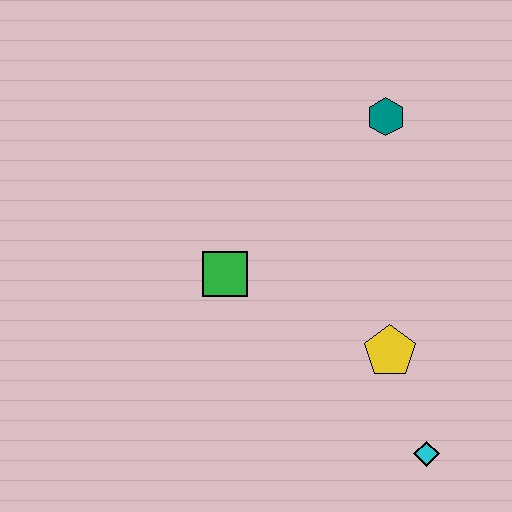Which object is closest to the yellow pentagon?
The cyan diamond is closest to the yellow pentagon.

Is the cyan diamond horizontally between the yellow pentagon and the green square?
No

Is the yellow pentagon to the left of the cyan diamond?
Yes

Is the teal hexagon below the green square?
No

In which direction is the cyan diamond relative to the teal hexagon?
The cyan diamond is below the teal hexagon.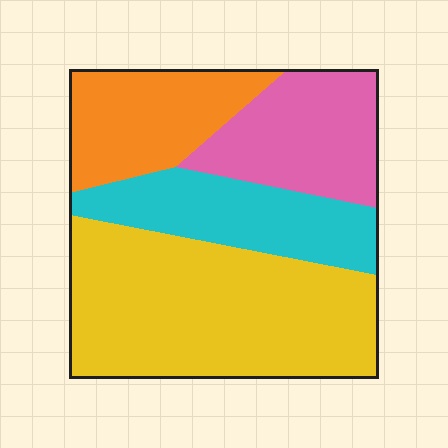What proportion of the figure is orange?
Orange takes up about one sixth (1/6) of the figure.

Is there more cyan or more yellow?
Yellow.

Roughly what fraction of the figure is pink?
Pink takes up about one fifth (1/5) of the figure.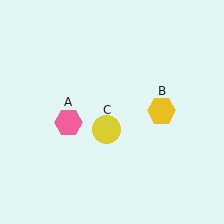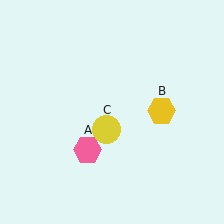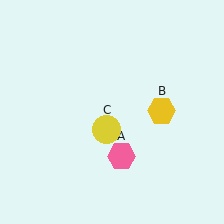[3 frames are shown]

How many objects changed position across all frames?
1 object changed position: pink hexagon (object A).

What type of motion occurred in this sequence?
The pink hexagon (object A) rotated counterclockwise around the center of the scene.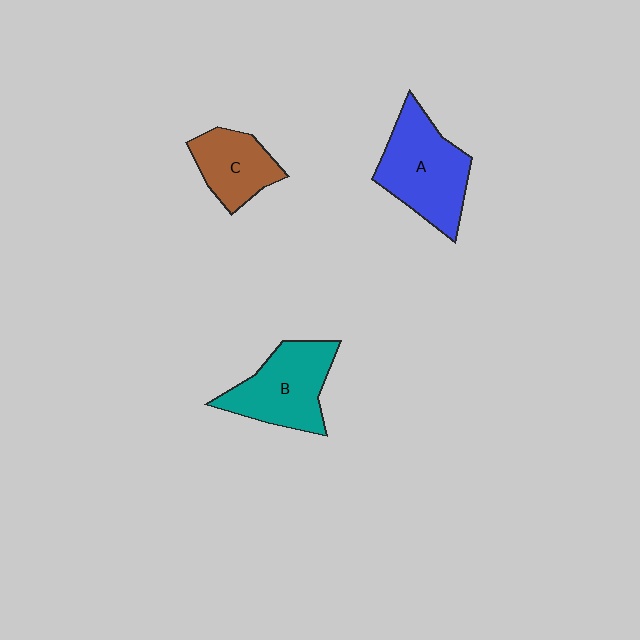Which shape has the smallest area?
Shape C (brown).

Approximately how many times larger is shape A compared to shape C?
Approximately 1.5 times.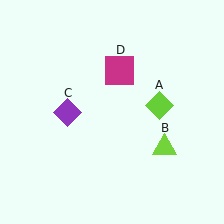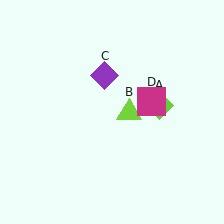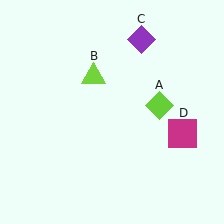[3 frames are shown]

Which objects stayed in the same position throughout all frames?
Lime diamond (object A) remained stationary.